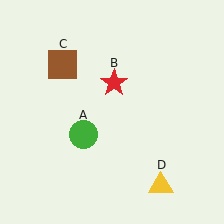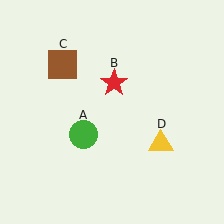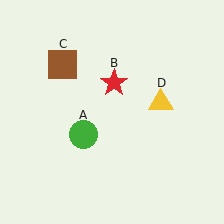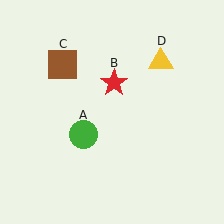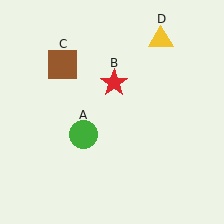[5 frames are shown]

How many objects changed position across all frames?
1 object changed position: yellow triangle (object D).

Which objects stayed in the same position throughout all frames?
Green circle (object A) and red star (object B) and brown square (object C) remained stationary.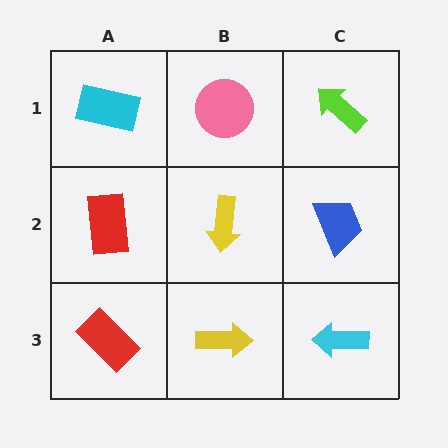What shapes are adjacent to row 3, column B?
A yellow arrow (row 2, column B), a red rectangle (row 3, column A), a cyan arrow (row 3, column C).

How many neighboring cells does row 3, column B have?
3.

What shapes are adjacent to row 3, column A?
A red rectangle (row 2, column A), a yellow arrow (row 3, column B).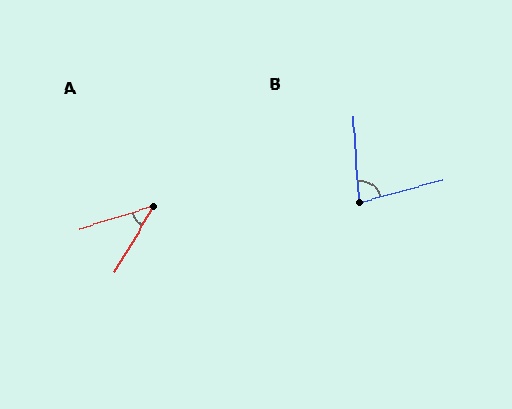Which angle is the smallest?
A, at approximately 42 degrees.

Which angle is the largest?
B, at approximately 78 degrees.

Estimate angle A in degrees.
Approximately 42 degrees.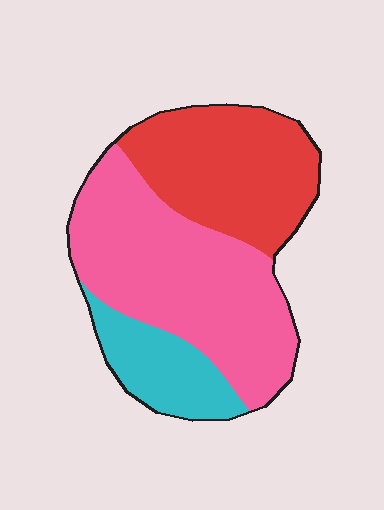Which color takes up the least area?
Cyan, at roughly 15%.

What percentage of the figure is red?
Red covers about 35% of the figure.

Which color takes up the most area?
Pink, at roughly 50%.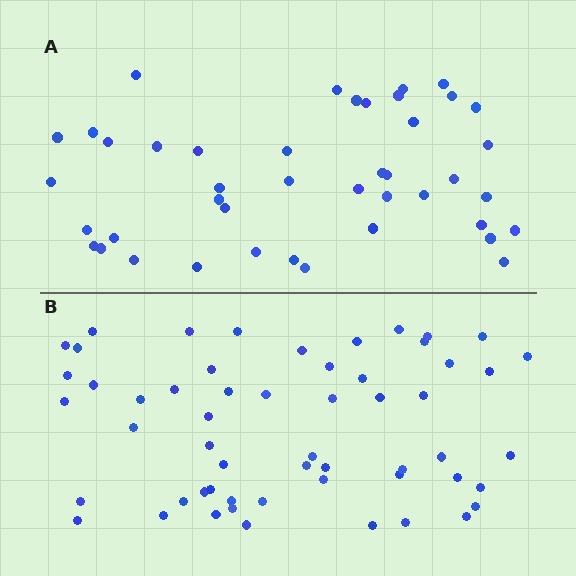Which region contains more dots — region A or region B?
Region B (the bottom region) has more dots.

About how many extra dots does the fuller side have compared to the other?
Region B has approximately 15 more dots than region A.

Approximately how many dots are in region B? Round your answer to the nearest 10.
About 60 dots. (The exact count is 56, which rounds to 60.)